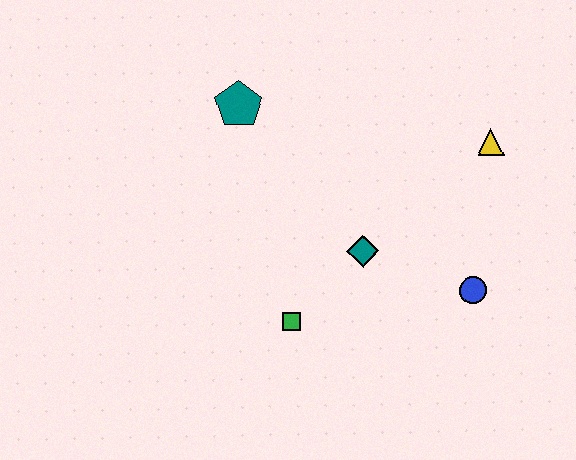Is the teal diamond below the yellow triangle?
Yes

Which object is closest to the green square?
The teal diamond is closest to the green square.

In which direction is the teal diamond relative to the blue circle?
The teal diamond is to the left of the blue circle.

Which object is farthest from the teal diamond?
The teal pentagon is farthest from the teal diamond.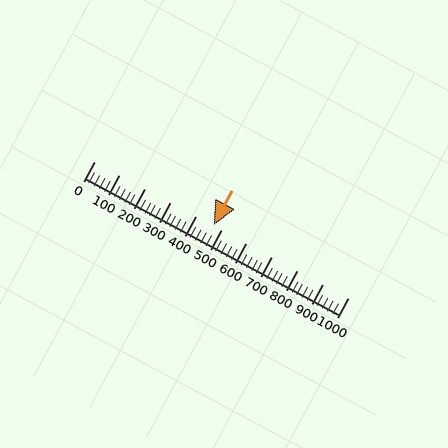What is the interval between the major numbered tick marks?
The major tick marks are spaced 100 units apart.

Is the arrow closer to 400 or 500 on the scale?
The arrow is closer to 500.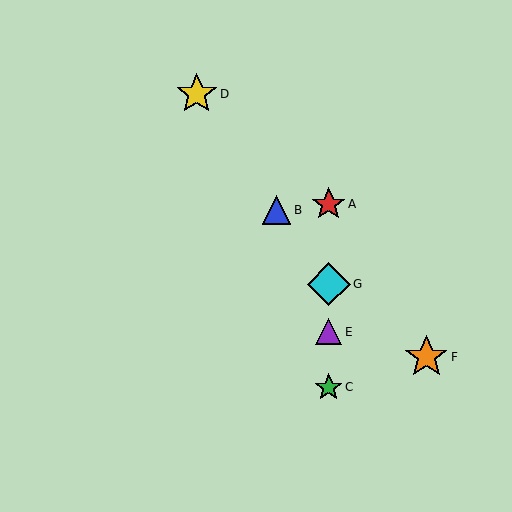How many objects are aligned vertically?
4 objects (A, C, E, G) are aligned vertically.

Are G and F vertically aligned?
No, G is at x≈329 and F is at x≈426.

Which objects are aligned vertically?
Objects A, C, E, G are aligned vertically.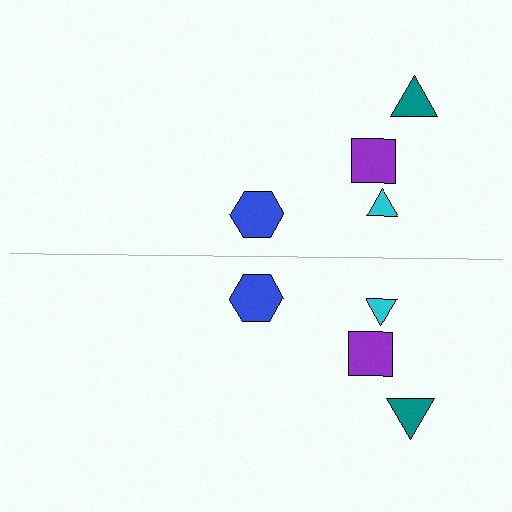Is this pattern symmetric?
Yes, this pattern has bilateral (reflection) symmetry.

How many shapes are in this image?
There are 8 shapes in this image.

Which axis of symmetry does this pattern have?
The pattern has a horizontal axis of symmetry running through the center of the image.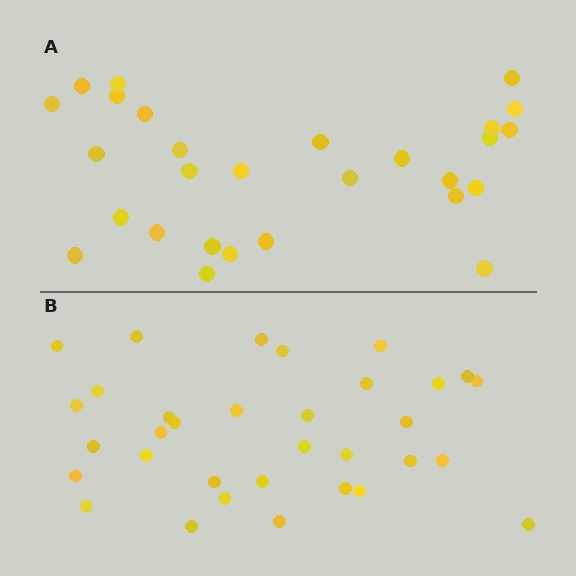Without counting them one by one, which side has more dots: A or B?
Region B (the bottom region) has more dots.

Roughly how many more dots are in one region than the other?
Region B has about 5 more dots than region A.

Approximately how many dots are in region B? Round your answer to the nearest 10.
About 30 dots. (The exact count is 33, which rounds to 30.)